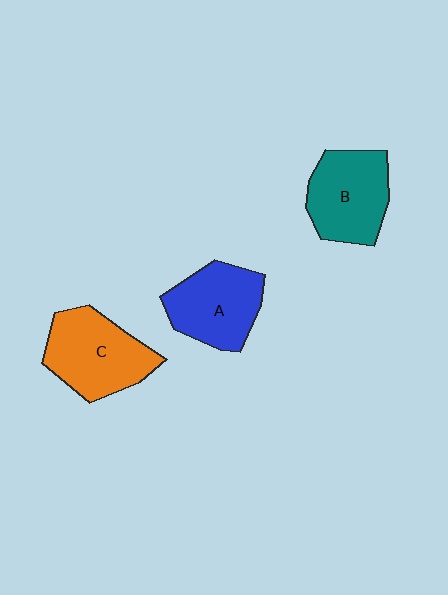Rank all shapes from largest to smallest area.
From largest to smallest: C (orange), B (teal), A (blue).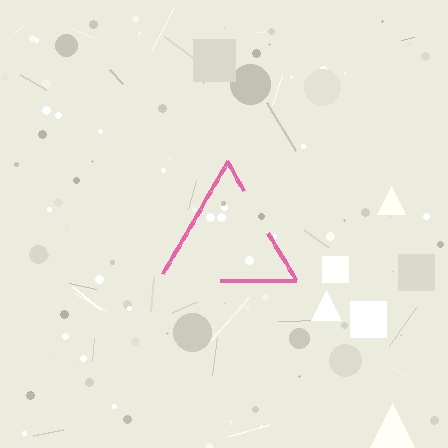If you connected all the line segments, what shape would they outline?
They would outline a triangle.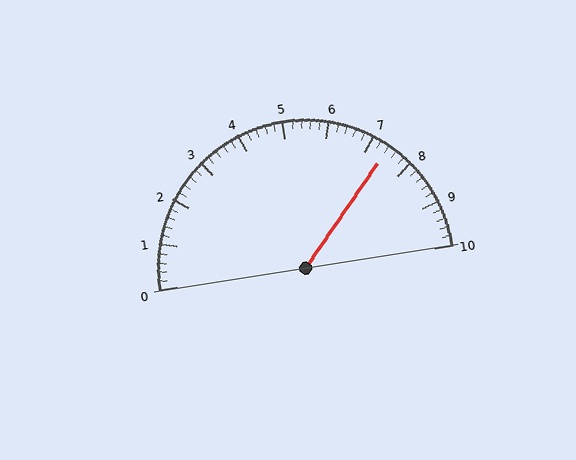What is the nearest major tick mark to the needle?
The nearest major tick mark is 7.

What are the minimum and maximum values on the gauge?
The gauge ranges from 0 to 10.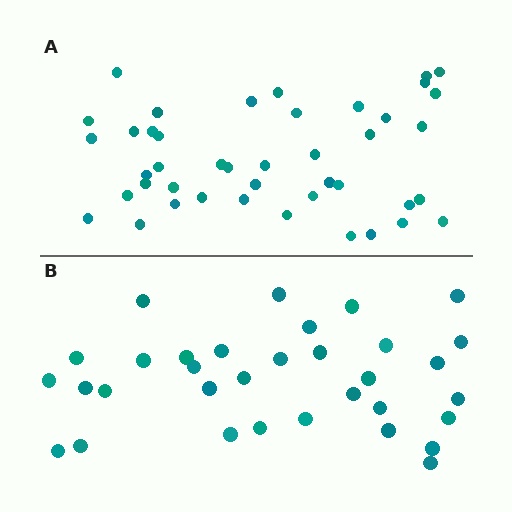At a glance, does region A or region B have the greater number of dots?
Region A (the top region) has more dots.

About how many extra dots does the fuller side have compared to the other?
Region A has roughly 10 or so more dots than region B.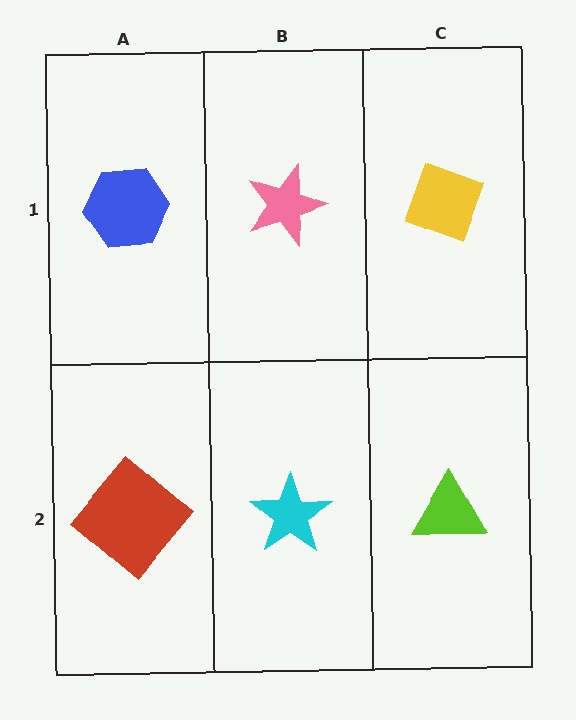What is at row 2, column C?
A lime triangle.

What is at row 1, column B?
A pink star.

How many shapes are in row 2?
3 shapes.